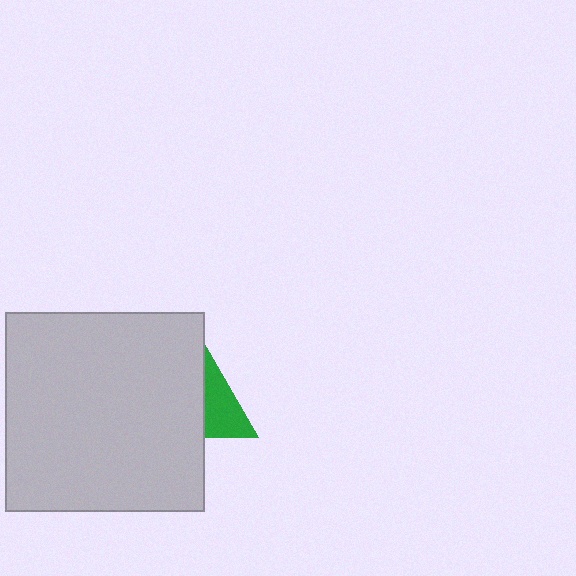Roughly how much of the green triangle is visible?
A small part of it is visible (roughly 45%).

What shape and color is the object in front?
The object in front is a light gray square.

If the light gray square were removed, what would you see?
You would see the complete green triangle.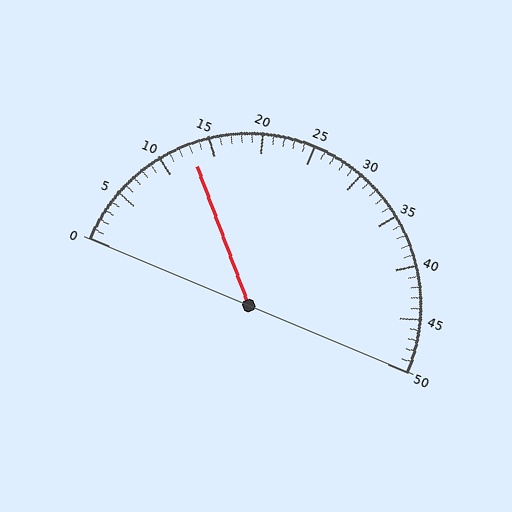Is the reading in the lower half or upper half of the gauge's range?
The reading is in the lower half of the range (0 to 50).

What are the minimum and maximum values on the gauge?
The gauge ranges from 0 to 50.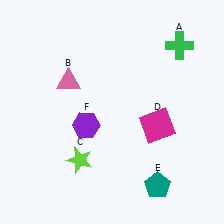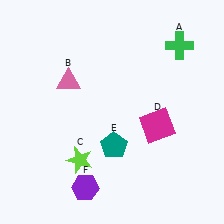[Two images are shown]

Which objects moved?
The objects that moved are: the teal pentagon (E), the purple hexagon (F).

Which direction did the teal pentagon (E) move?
The teal pentagon (E) moved left.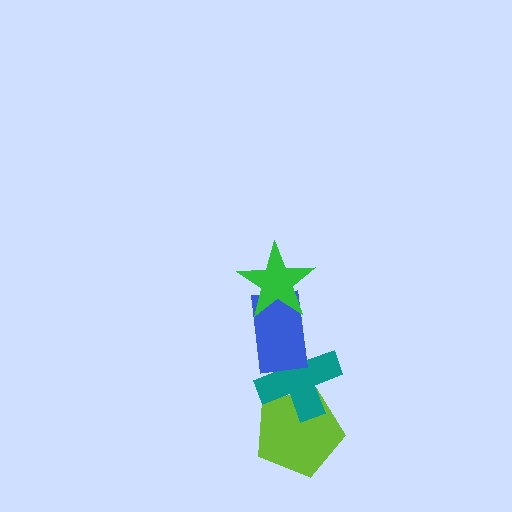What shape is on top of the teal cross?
The blue rectangle is on top of the teal cross.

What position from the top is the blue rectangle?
The blue rectangle is 2nd from the top.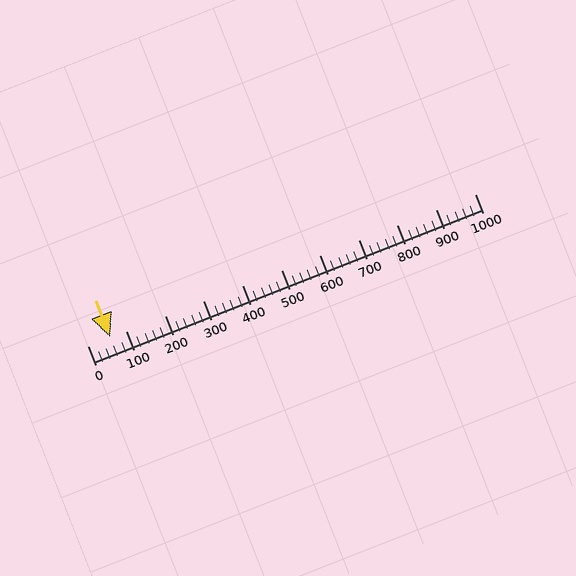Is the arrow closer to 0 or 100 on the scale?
The arrow is closer to 100.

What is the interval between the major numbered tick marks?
The major tick marks are spaced 100 units apart.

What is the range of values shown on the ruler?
The ruler shows values from 0 to 1000.